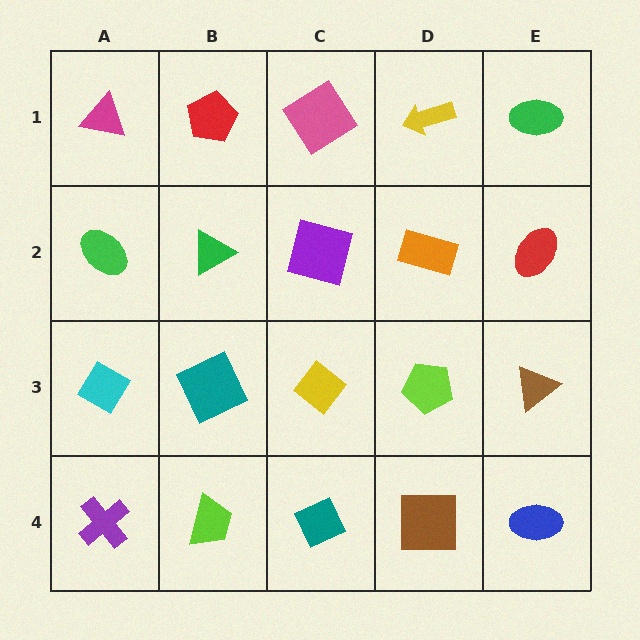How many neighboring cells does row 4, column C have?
3.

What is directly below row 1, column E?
A red ellipse.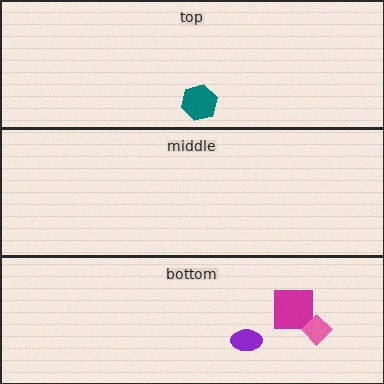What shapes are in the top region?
The teal hexagon.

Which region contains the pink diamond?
The bottom region.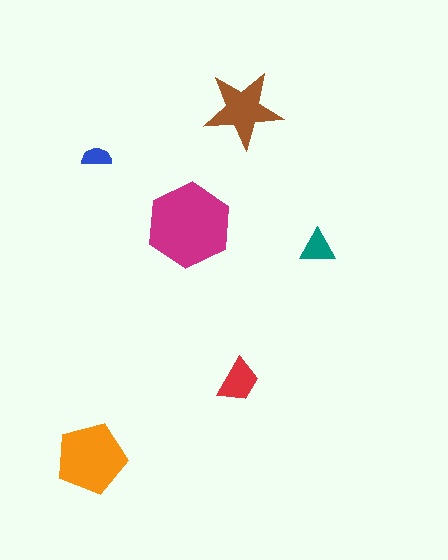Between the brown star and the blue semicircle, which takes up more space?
The brown star.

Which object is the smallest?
The blue semicircle.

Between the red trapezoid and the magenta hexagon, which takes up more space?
The magenta hexagon.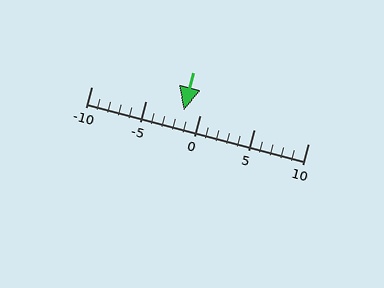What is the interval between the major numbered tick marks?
The major tick marks are spaced 5 units apart.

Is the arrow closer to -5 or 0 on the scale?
The arrow is closer to 0.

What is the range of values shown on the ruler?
The ruler shows values from -10 to 10.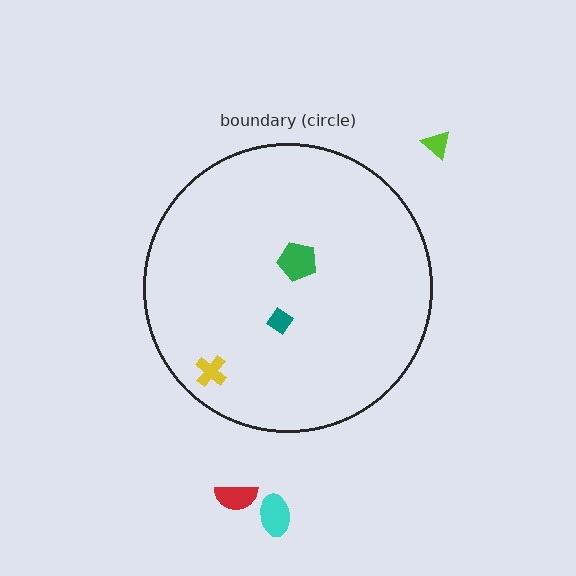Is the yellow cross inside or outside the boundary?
Inside.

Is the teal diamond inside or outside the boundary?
Inside.